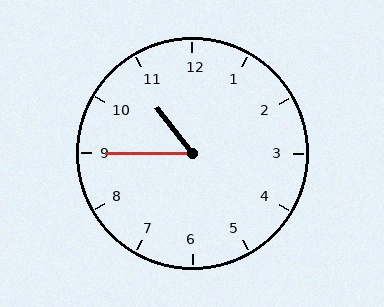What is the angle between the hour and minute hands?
Approximately 52 degrees.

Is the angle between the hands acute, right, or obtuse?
It is acute.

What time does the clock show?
10:45.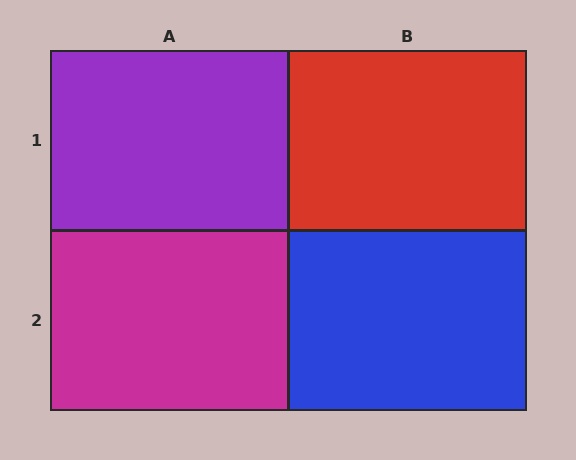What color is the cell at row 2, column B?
Blue.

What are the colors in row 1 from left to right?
Purple, red.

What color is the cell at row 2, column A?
Magenta.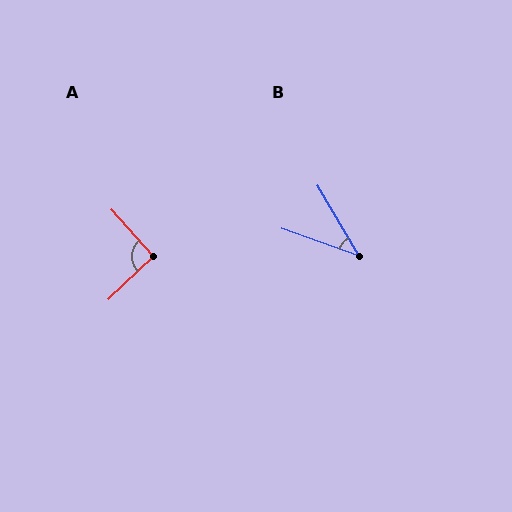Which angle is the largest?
A, at approximately 92 degrees.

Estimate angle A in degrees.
Approximately 92 degrees.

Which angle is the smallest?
B, at approximately 40 degrees.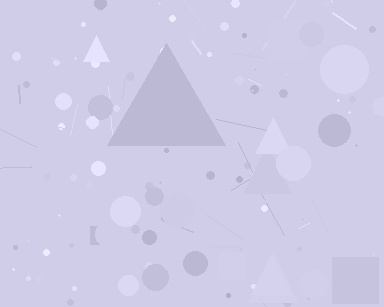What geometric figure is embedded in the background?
A triangle is embedded in the background.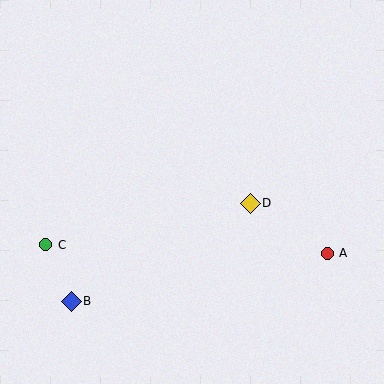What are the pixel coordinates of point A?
Point A is at (327, 253).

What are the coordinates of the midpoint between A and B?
The midpoint between A and B is at (199, 277).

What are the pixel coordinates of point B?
Point B is at (71, 301).